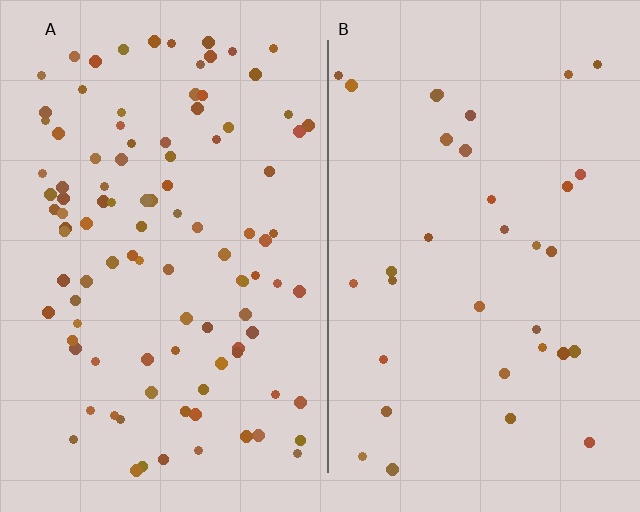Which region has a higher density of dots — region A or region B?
A (the left).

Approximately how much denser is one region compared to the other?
Approximately 3.0× — region A over region B.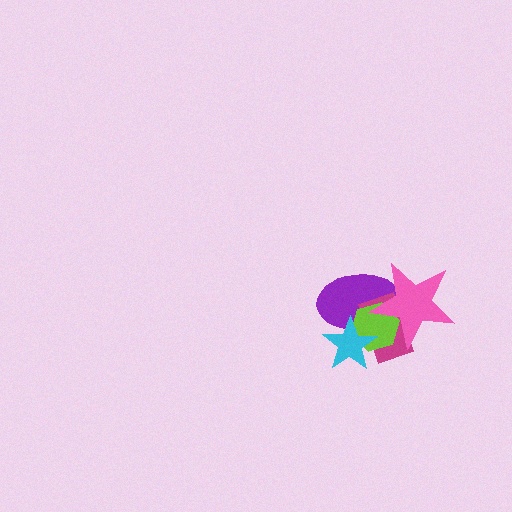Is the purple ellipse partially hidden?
Yes, it is partially covered by another shape.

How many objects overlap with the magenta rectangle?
4 objects overlap with the magenta rectangle.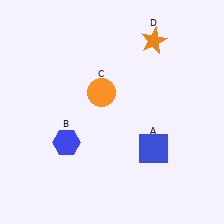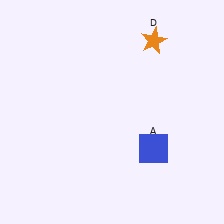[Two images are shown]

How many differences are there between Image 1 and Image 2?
There are 2 differences between the two images.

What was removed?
The orange circle (C), the blue hexagon (B) were removed in Image 2.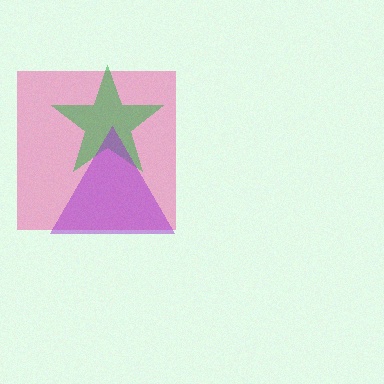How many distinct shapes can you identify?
There are 3 distinct shapes: a pink square, a green star, a purple triangle.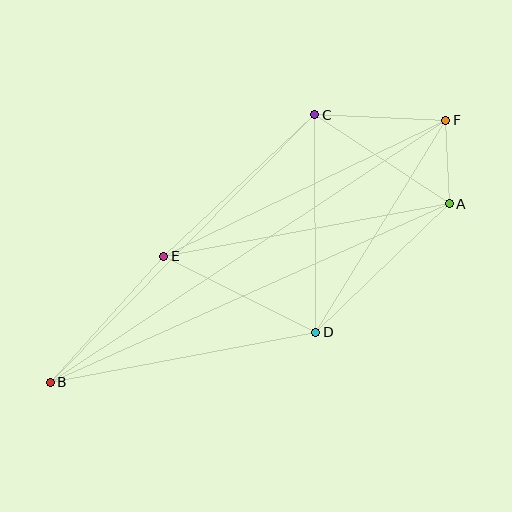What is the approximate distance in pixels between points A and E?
The distance between A and E is approximately 290 pixels.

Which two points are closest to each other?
Points A and F are closest to each other.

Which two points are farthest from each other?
Points B and F are farthest from each other.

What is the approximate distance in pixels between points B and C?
The distance between B and C is approximately 376 pixels.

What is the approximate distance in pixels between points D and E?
The distance between D and E is approximately 170 pixels.